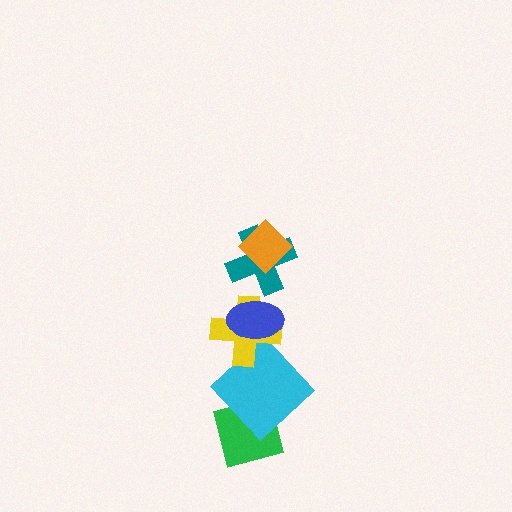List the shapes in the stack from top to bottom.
From top to bottom: the orange diamond, the teal cross, the blue ellipse, the yellow cross, the cyan diamond, the green square.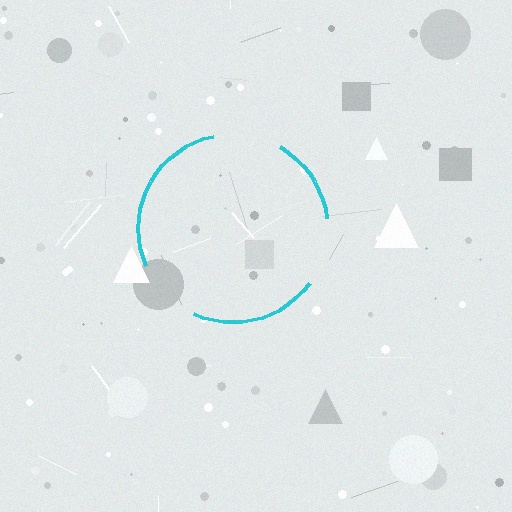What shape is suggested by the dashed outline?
The dashed outline suggests a circle.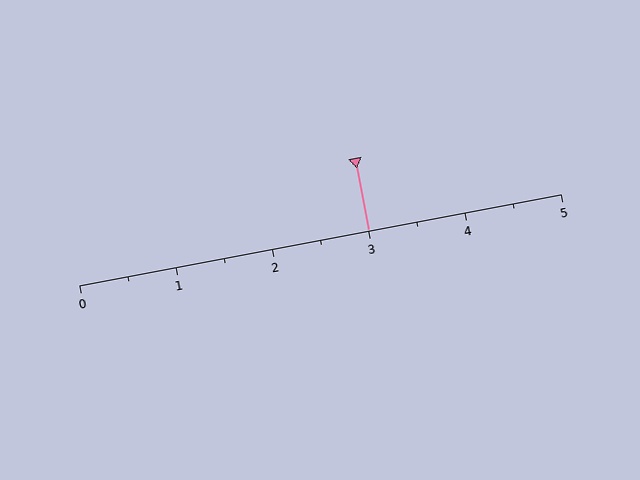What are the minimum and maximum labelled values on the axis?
The axis runs from 0 to 5.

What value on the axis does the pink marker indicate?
The marker indicates approximately 3.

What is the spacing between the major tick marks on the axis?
The major ticks are spaced 1 apart.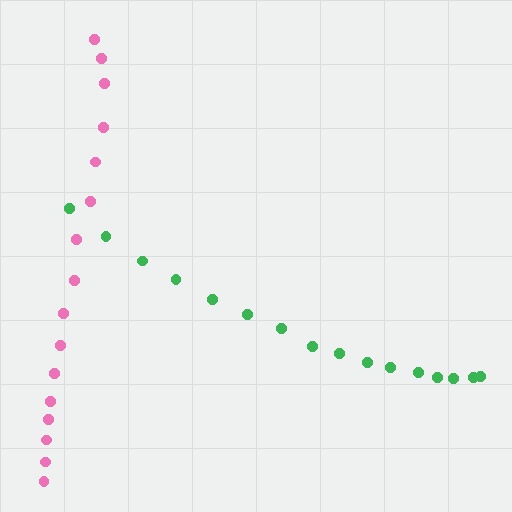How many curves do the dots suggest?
There are 2 distinct paths.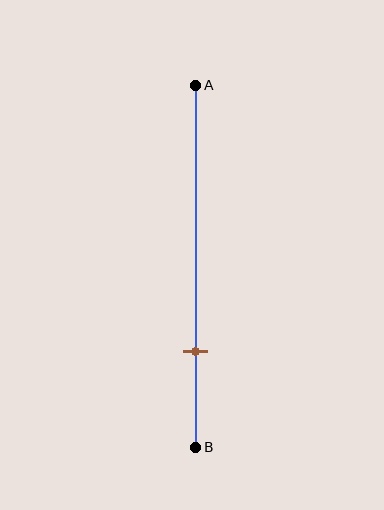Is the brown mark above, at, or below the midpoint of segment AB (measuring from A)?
The brown mark is below the midpoint of segment AB.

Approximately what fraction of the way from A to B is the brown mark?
The brown mark is approximately 75% of the way from A to B.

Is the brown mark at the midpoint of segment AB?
No, the mark is at about 75% from A, not at the 50% midpoint.